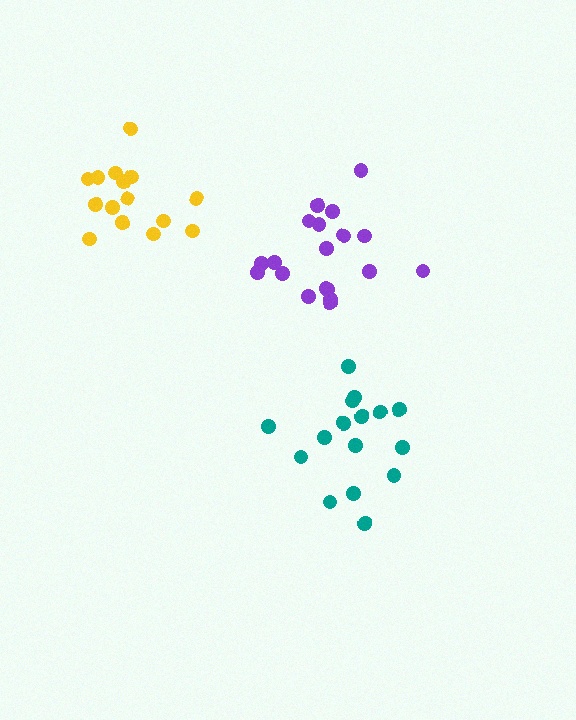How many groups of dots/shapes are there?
There are 3 groups.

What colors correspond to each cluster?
The clusters are colored: yellow, teal, purple.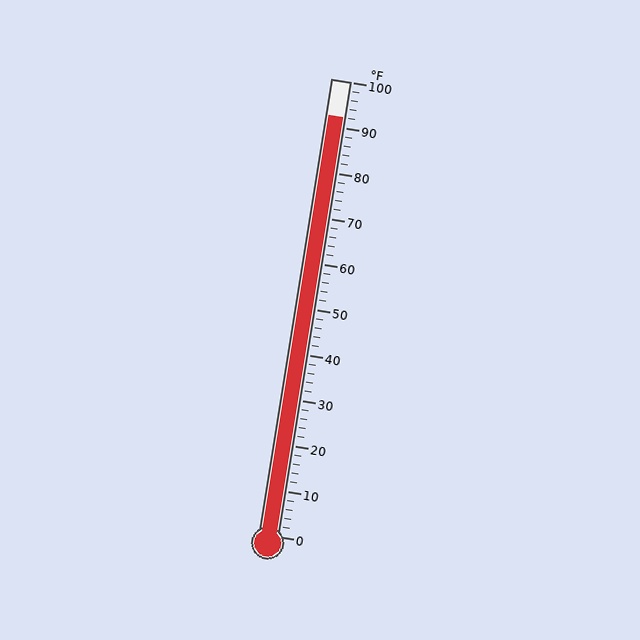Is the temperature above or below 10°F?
The temperature is above 10°F.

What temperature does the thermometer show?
The thermometer shows approximately 92°F.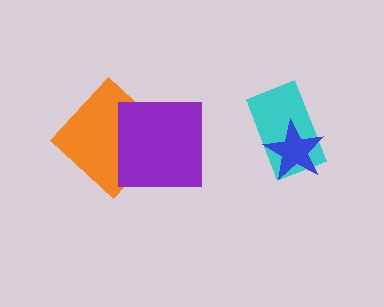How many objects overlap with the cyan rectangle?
1 object overlaps with the cyan rectangle.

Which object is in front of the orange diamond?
The purple square is in front of the orange diamond.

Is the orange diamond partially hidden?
Yes, it is partially covered by another shape.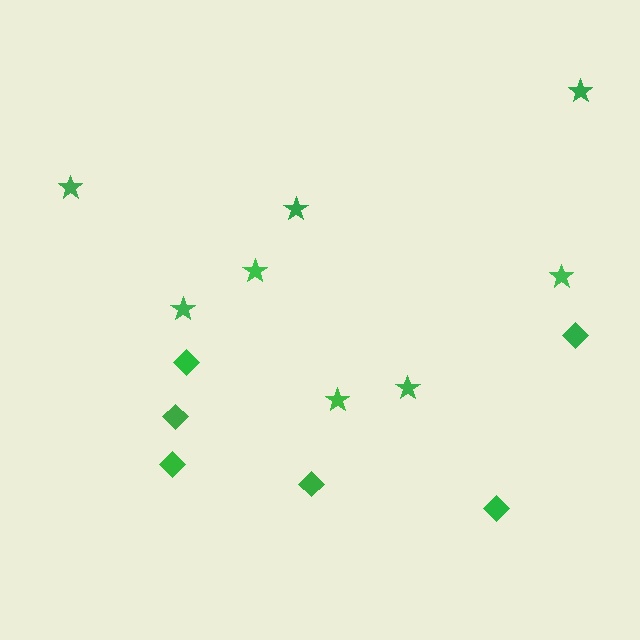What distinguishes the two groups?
There are 2 groups: one group of stars (8) and one group of diamonds (6).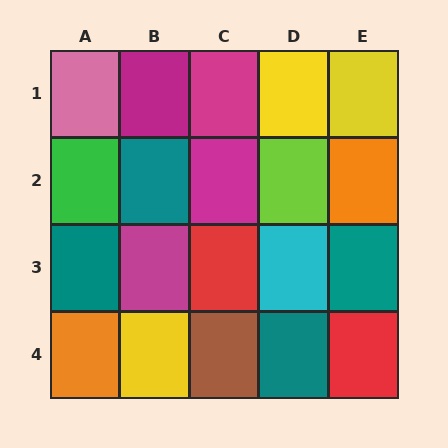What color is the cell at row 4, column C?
Brown.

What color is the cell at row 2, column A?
Green.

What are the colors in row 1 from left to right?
Pink, magenta, magenta, yellow, yellow.